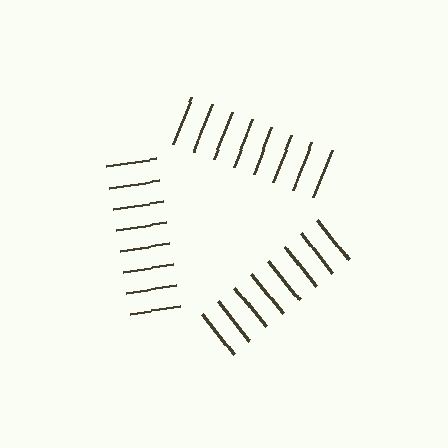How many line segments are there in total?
24 — 8 along each of the 3 edges.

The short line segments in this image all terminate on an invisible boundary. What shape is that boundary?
An illusory triangle — the line segments terminate on its edges but no continuous stroke is drawn.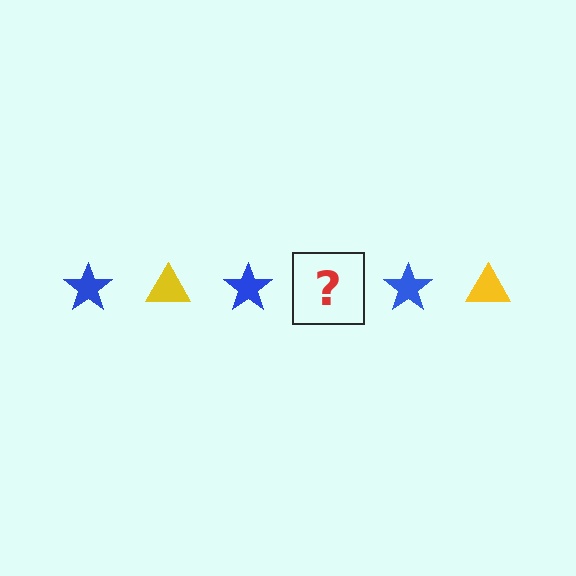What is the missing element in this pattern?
The missing element is a yellow triangle.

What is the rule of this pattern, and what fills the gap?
The rule is that the pattern alternates between blue star and yellow triangle. The gap should be filled with a yellow triangle.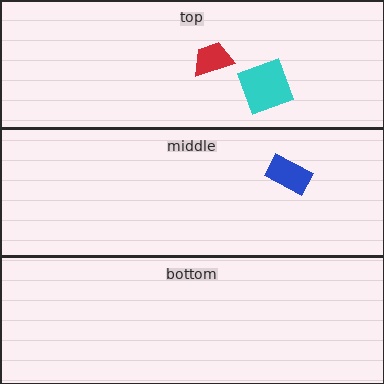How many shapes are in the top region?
2.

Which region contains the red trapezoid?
The top region.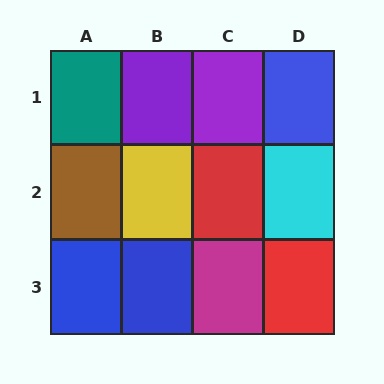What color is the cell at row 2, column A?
Brown.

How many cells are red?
2 cells are red.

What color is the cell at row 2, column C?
Red.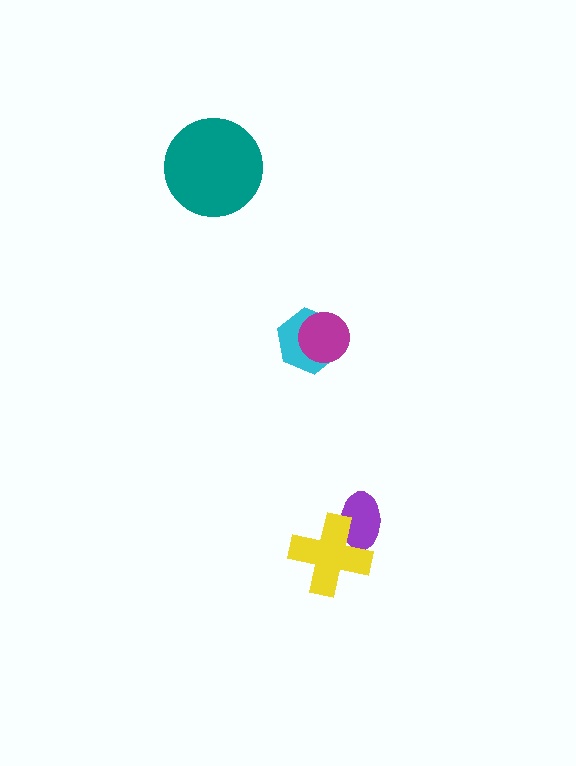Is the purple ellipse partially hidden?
Yes, it is partially covered by another shape.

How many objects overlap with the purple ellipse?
1 object overlaps with the purple ellipse.